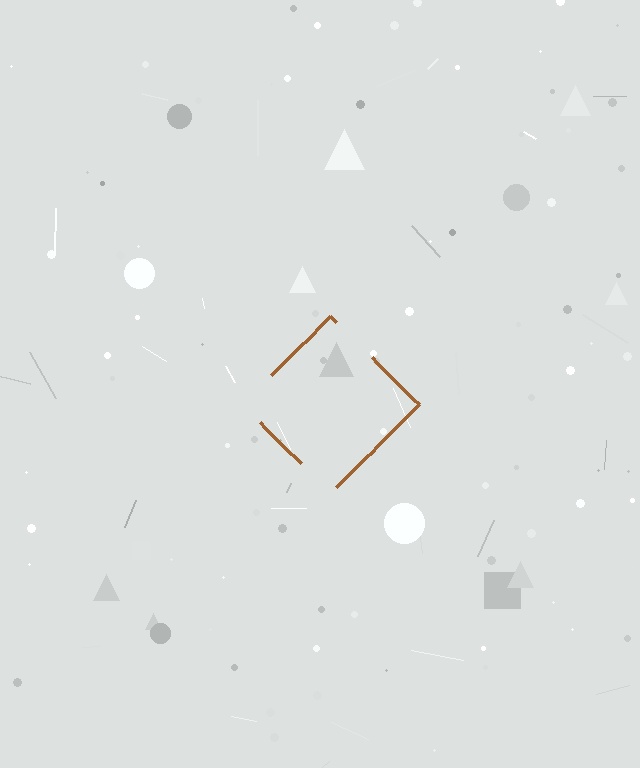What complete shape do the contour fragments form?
The contour fragments form a diamond.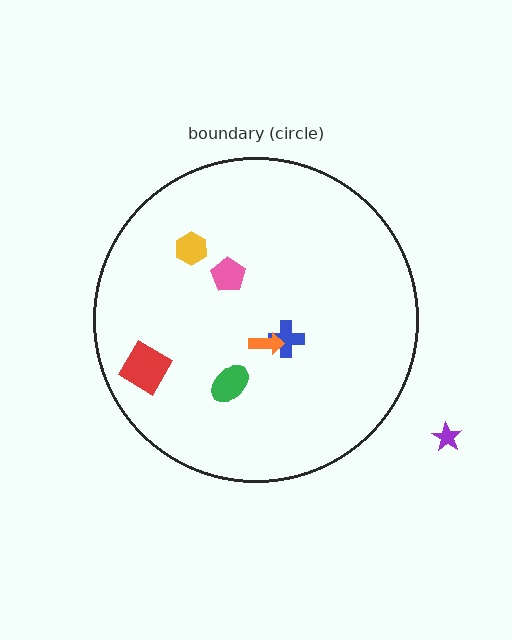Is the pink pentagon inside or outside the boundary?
Inside.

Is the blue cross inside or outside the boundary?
Inside.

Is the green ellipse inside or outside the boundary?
Inside.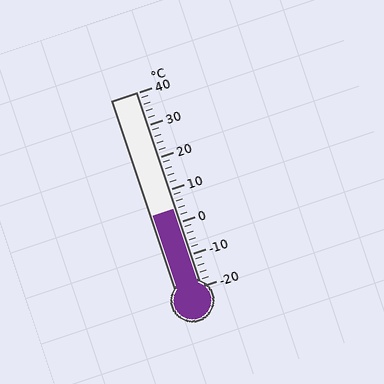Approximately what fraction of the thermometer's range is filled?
The thermometer is filled to approximately 40% of its range.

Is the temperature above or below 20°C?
The temperature is below 20°C.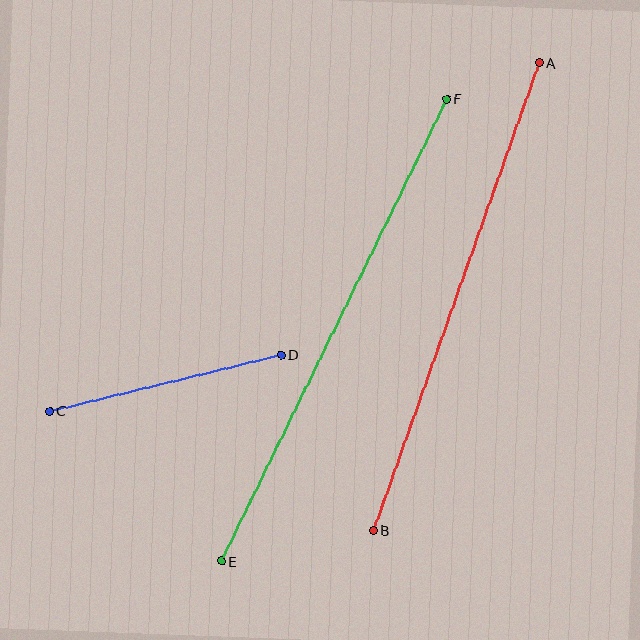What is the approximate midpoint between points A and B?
The midpoint is at approximately (456, 297) pixels.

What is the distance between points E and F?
The distance is approximately 515 pixels.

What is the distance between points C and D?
The distance is approximately 238 pixels.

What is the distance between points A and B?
The distance is approximately 496 pixels.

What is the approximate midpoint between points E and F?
The midpoint is at approximately (334, 330) pixels.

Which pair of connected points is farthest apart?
Points E and F are farthest apart.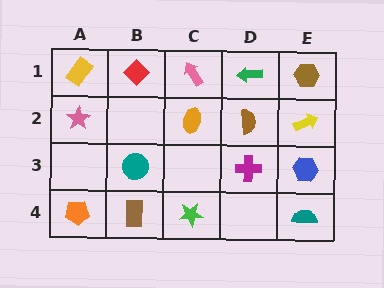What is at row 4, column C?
A green star.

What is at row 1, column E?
A brown hexagon.